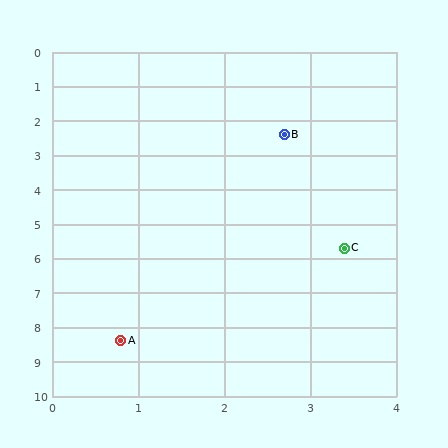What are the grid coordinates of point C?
Point C is at approximately (3.4, 5.7).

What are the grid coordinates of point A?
Point A is at approximately (0.8, 8.4).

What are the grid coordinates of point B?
Point B is at approximately (2.7, 2.4).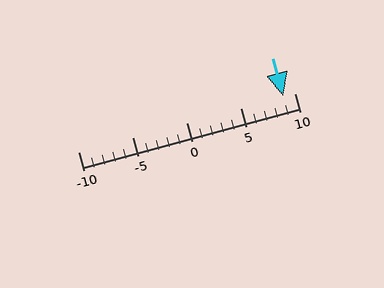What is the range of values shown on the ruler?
The ruler shows values from -10 to 10.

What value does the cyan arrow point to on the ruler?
The cyan arrow points to approximately 9.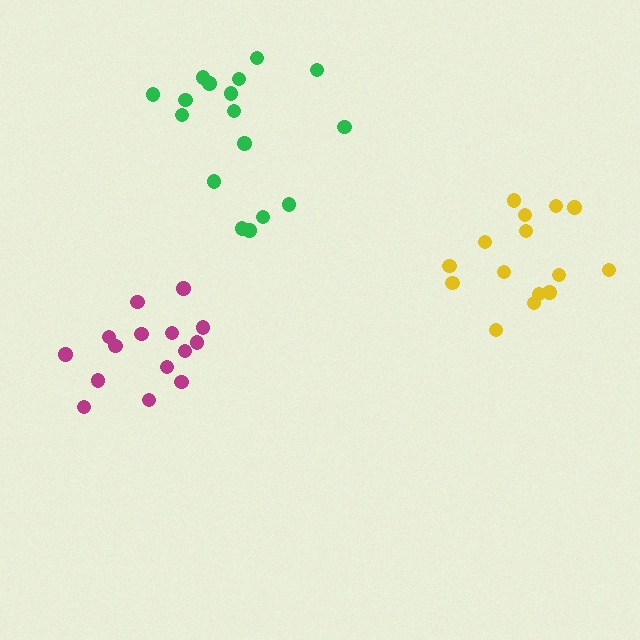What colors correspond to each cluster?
The clusters are colored: yellow, magenta, green.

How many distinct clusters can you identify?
There are 3 distinct clusters.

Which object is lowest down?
The magenta cluster is bottommost.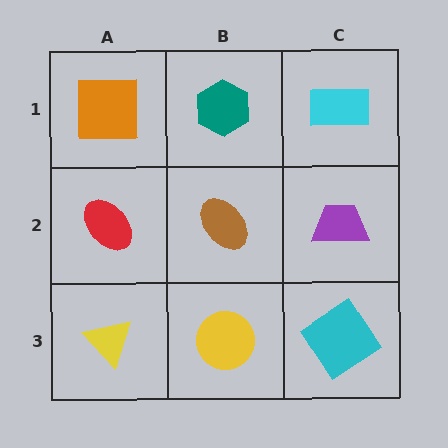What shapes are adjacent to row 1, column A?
A red ellipse (row 2, column A), a teal hexagon (row 1, column B).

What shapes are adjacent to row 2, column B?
A teal hexagon (row 1, column B), a yellow circle (row 3, column B), a red ellipse (row 2, column A), a purple trapezoid (row 2, column C).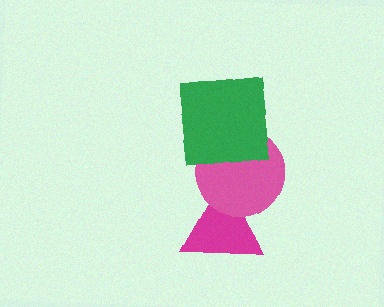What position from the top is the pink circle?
The pink circle is 2nd from the top.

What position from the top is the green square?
The green square is 1st from the top.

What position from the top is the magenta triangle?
The magenta triangle is 3rd from the top.